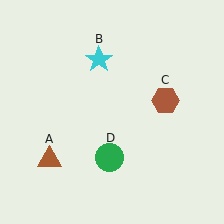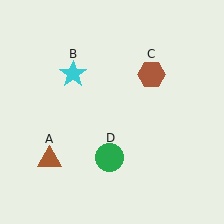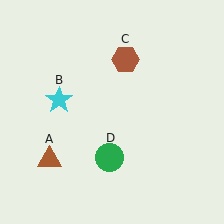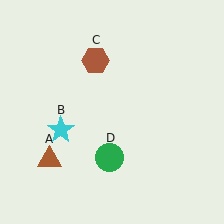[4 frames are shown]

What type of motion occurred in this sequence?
The cyan star (object B), brown hexagon (object C) rotated counterclockwise around the center of the scene.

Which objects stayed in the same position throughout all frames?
Brown triangle (object A) and green circle (object D) remained stationary.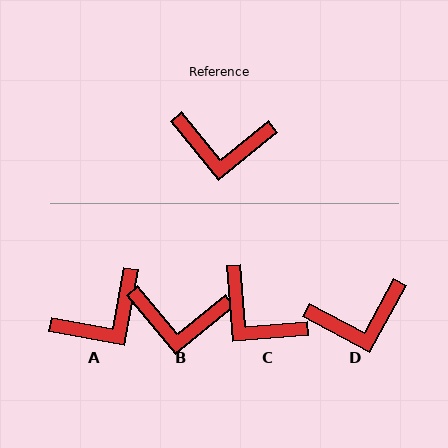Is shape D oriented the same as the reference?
No, it is off by about 22 degrees.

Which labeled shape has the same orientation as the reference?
B.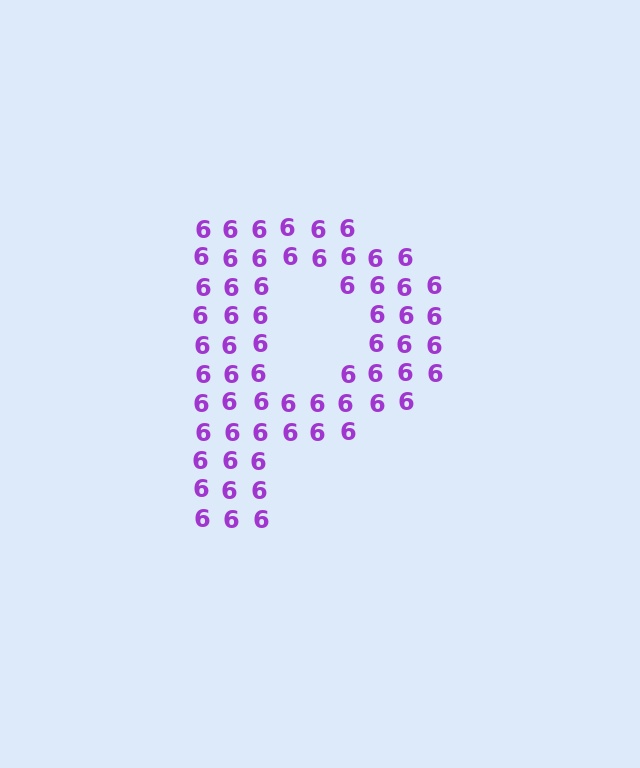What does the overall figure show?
The overall figure shows the letter P.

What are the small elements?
The small elements are digit 6's.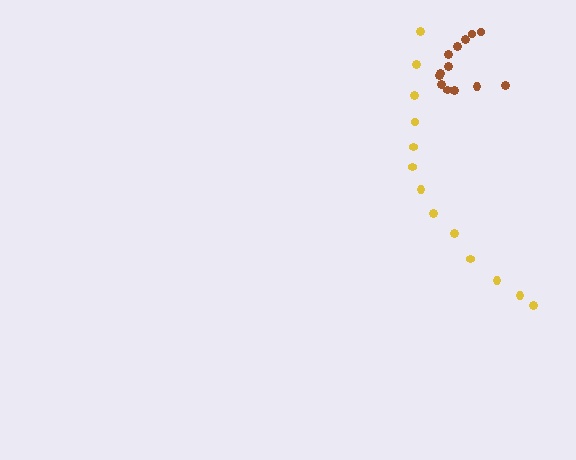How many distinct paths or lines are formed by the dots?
There are 2 distinct paths.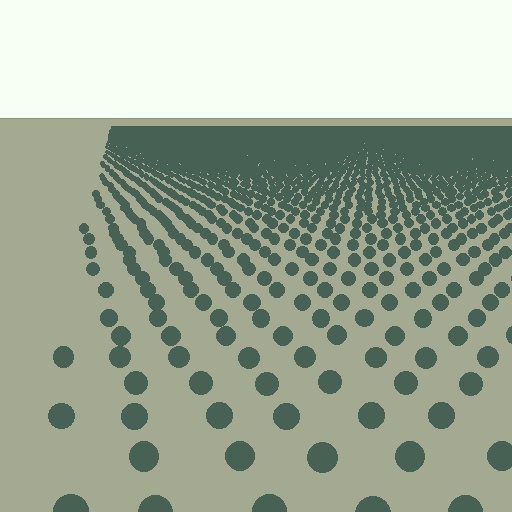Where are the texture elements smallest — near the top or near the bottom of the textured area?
Near the top.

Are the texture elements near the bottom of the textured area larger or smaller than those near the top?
Larger. Near the bottom, elements are closer to the viewer and appear at a bigger on-screen size.